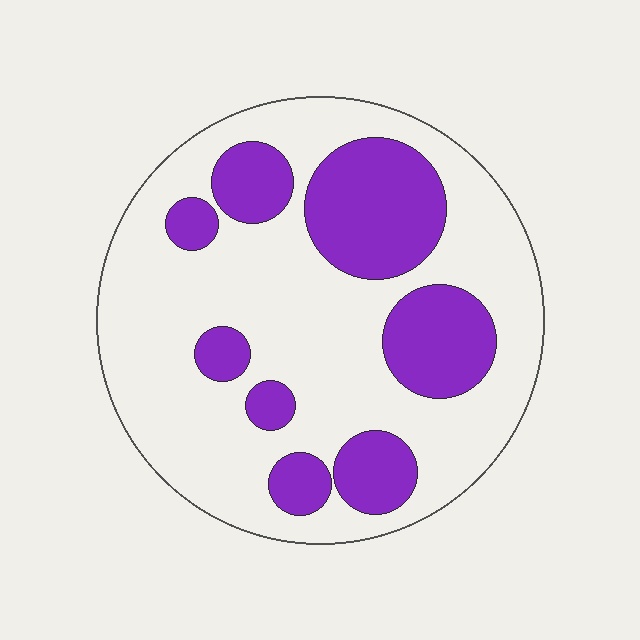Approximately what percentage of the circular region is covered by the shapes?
Approximately 30%.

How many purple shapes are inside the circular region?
8.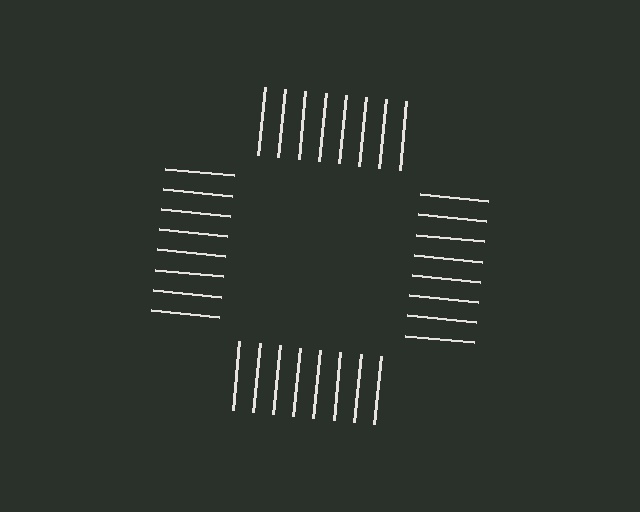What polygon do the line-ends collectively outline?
An illusory square — the line segments terminate on its edges but no continuous stroke is drawn.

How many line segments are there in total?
32 — 8 along each of the 4 edges.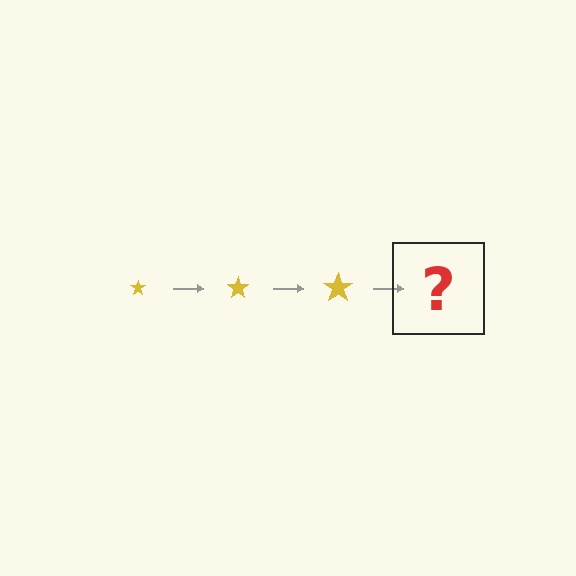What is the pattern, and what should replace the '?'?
The pattern is that the star gets progressively larger each step. The '?' should be a yellow star, larger than the previous one.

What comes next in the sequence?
The next element should be a yellow star, larger than the previous one.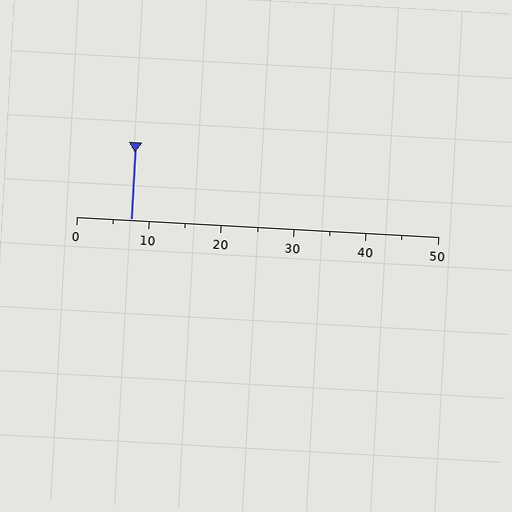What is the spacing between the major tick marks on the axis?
The major ticks are spaced 10 apart.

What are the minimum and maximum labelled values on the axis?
The axis runs from 0 to 50.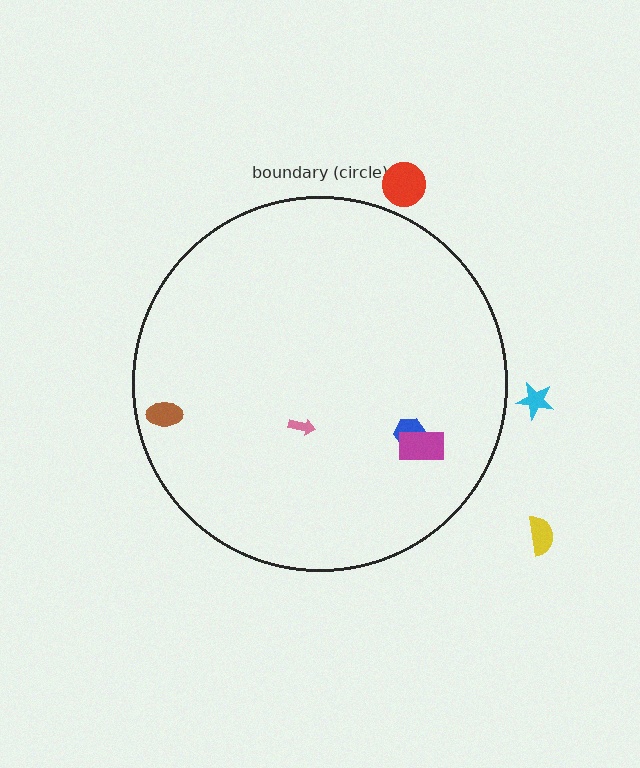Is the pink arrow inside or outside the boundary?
Inside.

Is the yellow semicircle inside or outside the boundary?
Outside.